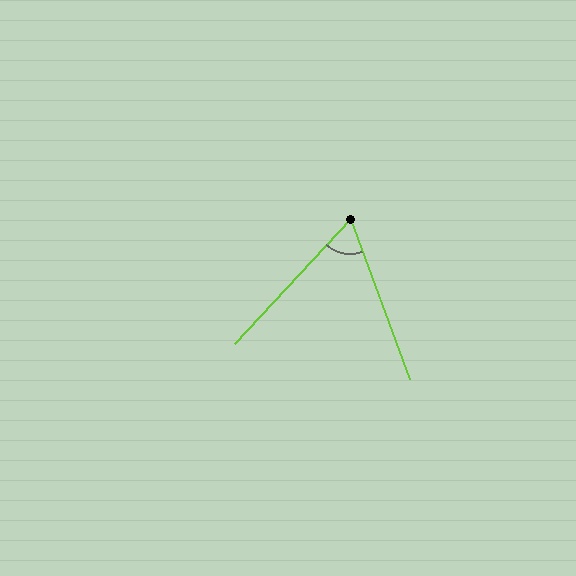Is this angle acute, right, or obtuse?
It is acute.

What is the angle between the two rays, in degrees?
Approximately 63 degrees.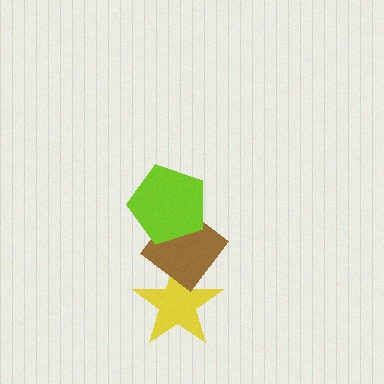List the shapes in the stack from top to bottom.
From top to bottom: the lime pentagon, the brown diamond, the yellow star.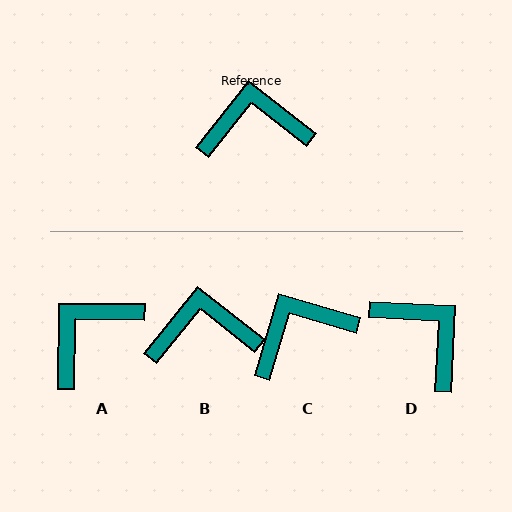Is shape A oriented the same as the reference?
No, it is off by about 38 degrees.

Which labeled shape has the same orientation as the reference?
B.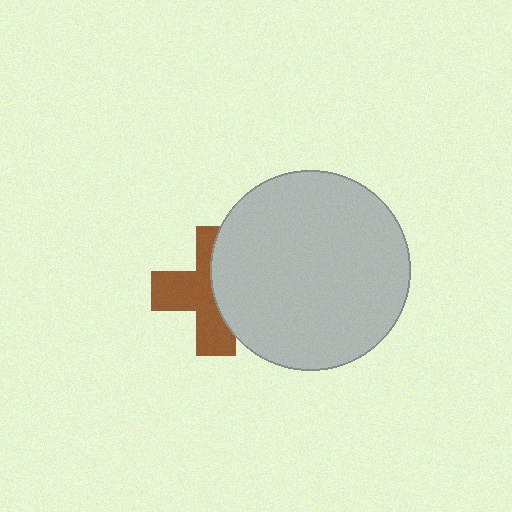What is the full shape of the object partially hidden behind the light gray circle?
The partially hidden object is a brown cross.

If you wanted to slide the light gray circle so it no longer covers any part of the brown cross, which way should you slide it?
Slide it right — that is the most direct way to separate the two shapes.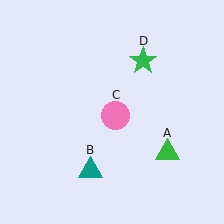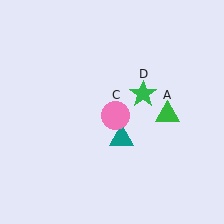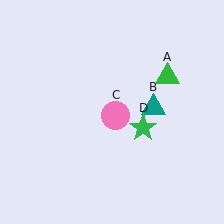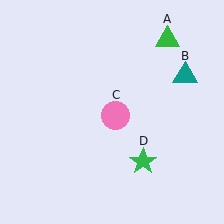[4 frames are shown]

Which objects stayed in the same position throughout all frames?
Pink circle (object C) remained stationary.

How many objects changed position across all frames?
3 objects changed position: green triangle (object A), teal triangle (object B), green star (object D).